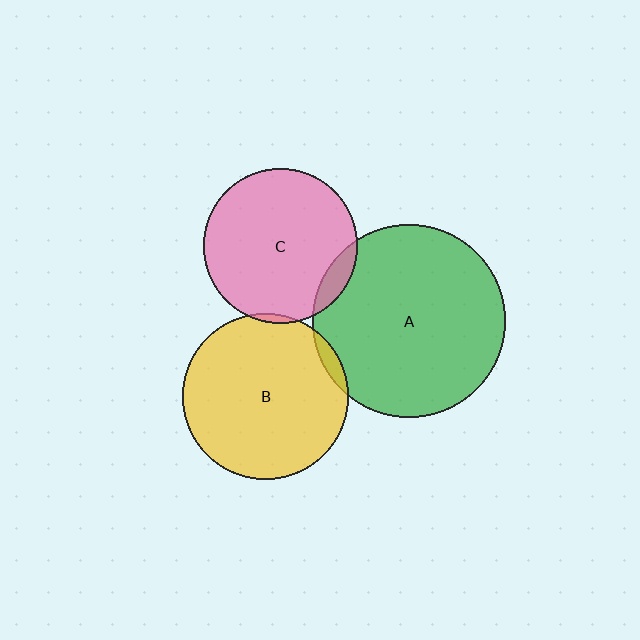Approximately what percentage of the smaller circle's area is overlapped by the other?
Approximately 5%.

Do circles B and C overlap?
Yes.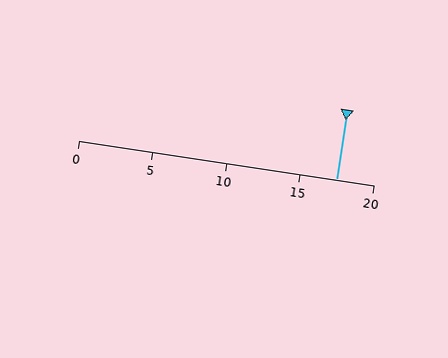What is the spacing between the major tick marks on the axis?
The major ticks are spaced 5 apart.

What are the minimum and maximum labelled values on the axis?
The axis runs from 0 to 20.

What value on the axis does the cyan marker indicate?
The marker indicates approximately 17.5.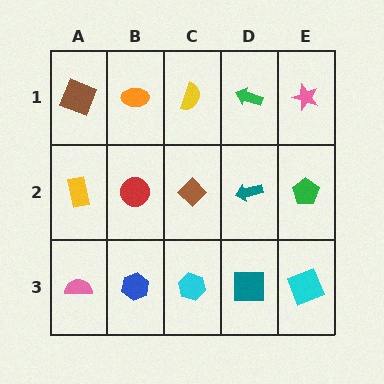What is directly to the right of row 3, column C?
A teal square.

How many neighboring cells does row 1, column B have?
3.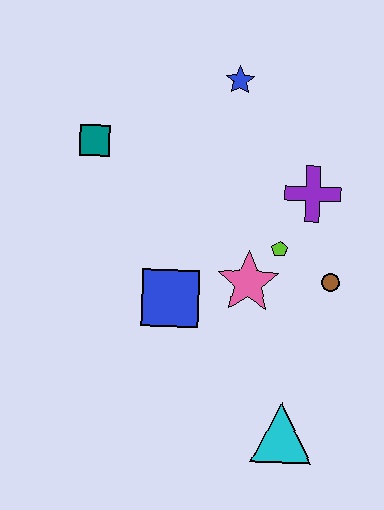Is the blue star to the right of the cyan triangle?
No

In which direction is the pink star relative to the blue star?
The pink star is below the blue star.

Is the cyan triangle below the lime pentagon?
Yes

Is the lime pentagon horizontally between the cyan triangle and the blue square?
Yes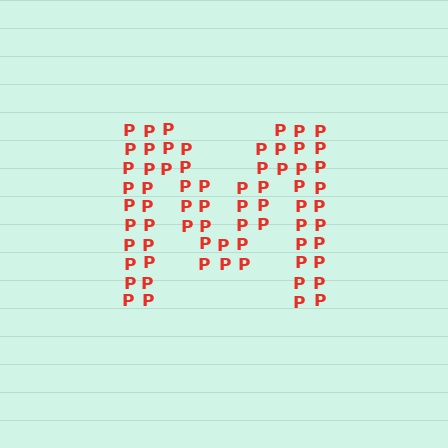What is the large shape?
The large shape is the letter M.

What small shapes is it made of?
It is made of small letter P's.